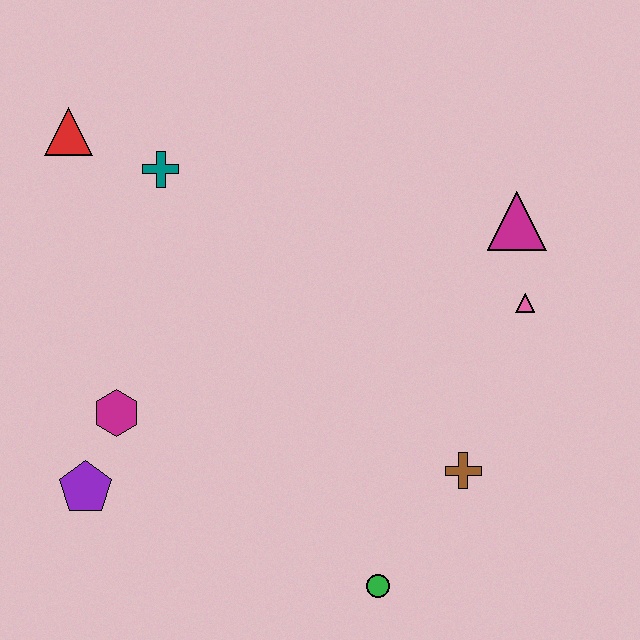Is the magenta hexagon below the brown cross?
No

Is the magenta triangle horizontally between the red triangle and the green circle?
No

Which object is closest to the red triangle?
The teal cross is closest to the red triangle.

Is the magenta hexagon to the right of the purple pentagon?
Yes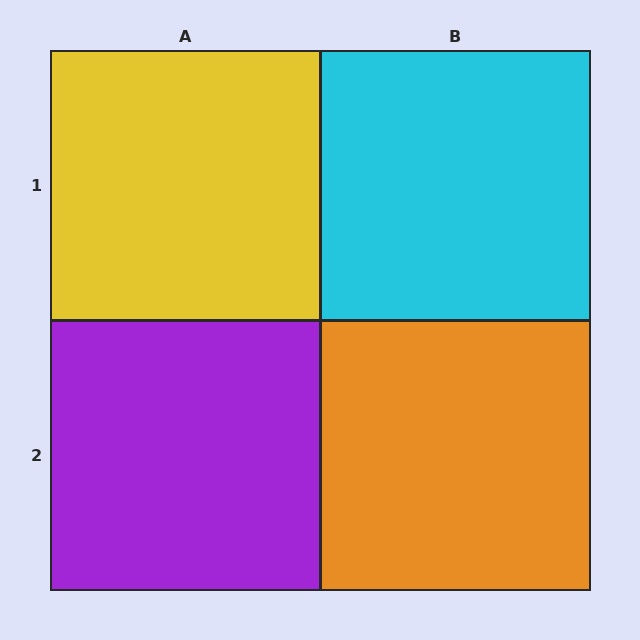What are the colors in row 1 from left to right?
Yellow, cyan.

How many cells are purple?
1 cell is purple.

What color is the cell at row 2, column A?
Purple.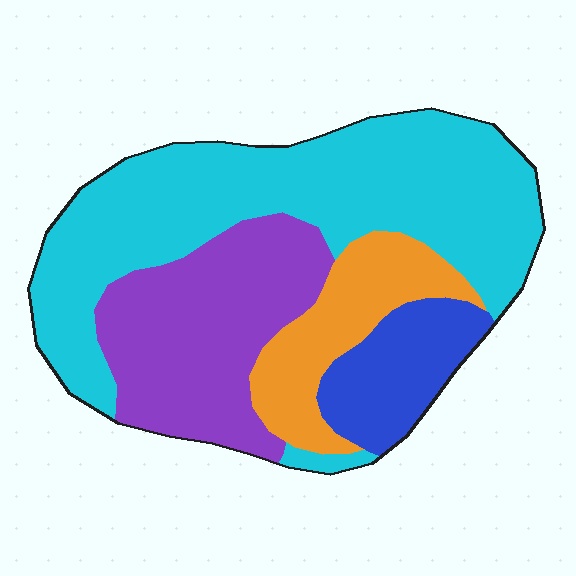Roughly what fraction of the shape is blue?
Blue covers about 10% of the shape.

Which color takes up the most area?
Cyan, at roughly 50%.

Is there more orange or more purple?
Purple.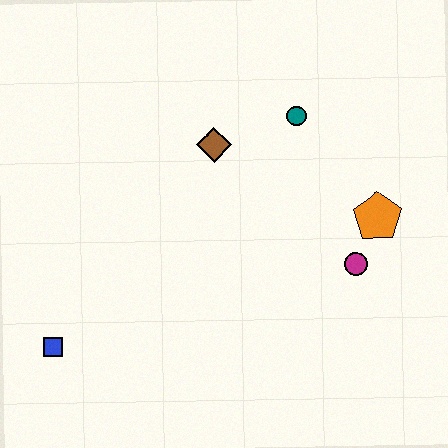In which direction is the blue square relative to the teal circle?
The blue square is to the left of the teal circle.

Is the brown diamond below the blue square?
No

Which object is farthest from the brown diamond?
The blue square is farthest from the brown diamond.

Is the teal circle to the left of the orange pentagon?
Yes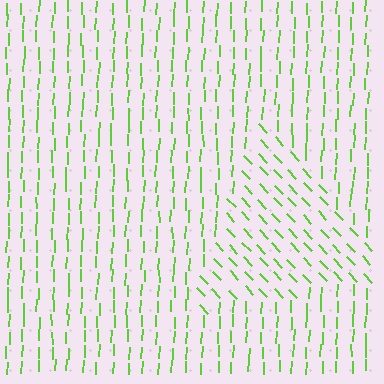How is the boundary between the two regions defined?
The boundary is defined purely by a change in line orientation (approximately 45 degrees difference). All lines are the same color and thickness.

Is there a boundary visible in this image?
Yes, there is a texture boundary formed by a change in line orientation.